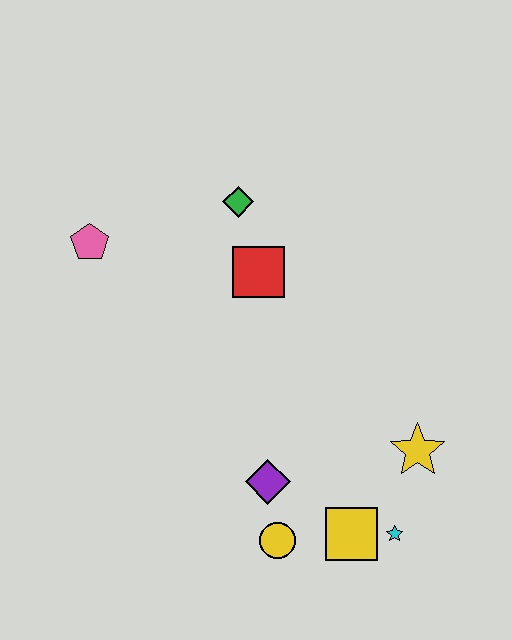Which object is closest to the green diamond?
The red square is closest to the green diamond.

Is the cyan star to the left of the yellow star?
Yes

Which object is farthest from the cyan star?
The pink pentagon is farthest from the cyan star.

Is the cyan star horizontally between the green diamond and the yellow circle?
No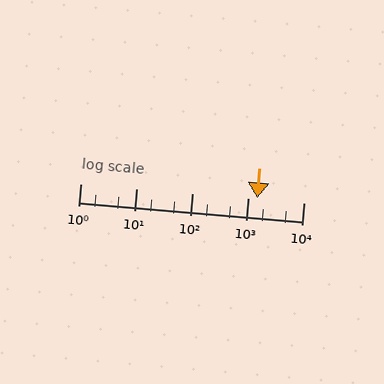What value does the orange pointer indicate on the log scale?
The pointer indicates approximately 1500.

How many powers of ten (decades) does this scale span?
The scale spans 4 decades, from 1 to 10000.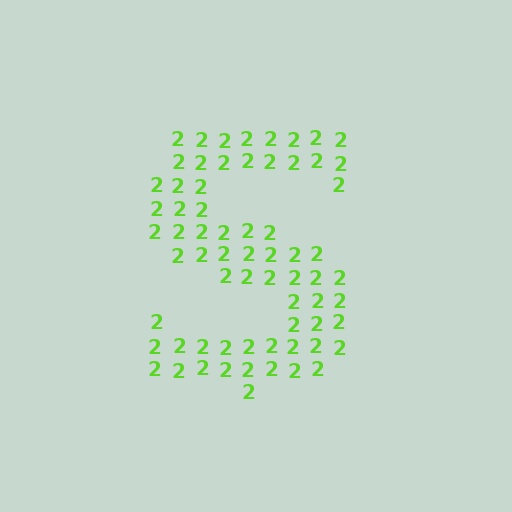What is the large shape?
The large shape is the letter S.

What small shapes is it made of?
It is made of small digit 2's.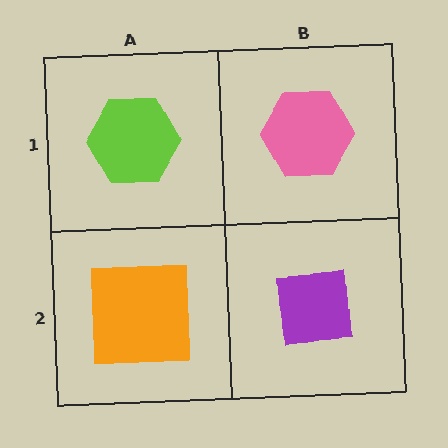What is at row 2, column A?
An orange square.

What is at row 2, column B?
A purple square.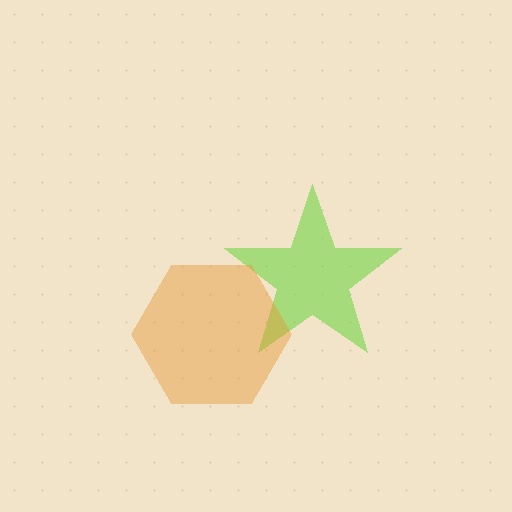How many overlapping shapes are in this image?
There are 2 overlapping shapes in the image.